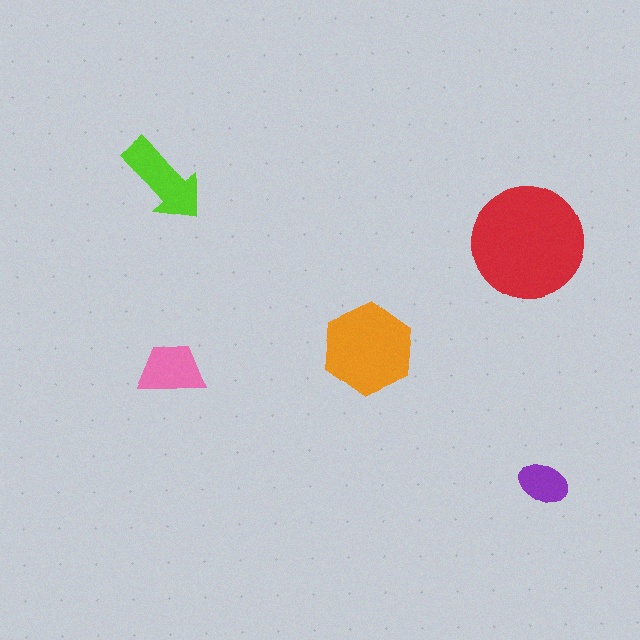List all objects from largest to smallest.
The red circle, the orange hexagon, the lime arrow, the pink trapezoid, the purple ellipse.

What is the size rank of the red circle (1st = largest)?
1st.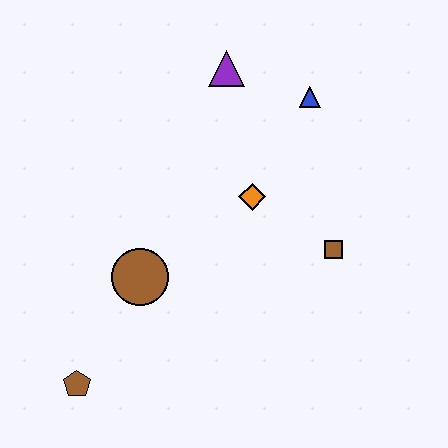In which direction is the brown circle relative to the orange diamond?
The brown circle is to the left of the orange diamond.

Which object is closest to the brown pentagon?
The brown circle is closest to the brown pentagon.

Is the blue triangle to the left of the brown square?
Yes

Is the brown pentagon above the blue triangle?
No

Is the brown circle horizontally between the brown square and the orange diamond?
No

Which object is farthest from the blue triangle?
The brown pentagon is farthest from the blue triangle.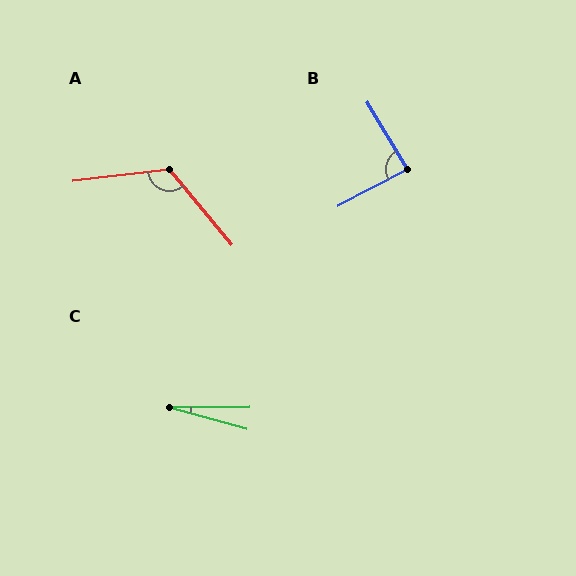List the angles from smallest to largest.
C (16°), B (87°), A (123°).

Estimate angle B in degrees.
Approximately 87 degrees.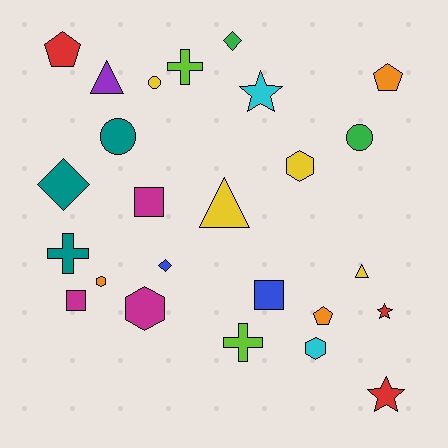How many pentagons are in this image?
There are 3 pentagons.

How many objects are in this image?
There are 25 objects.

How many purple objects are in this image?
There is 1 purple object.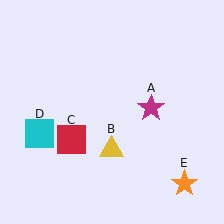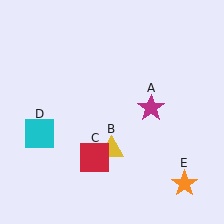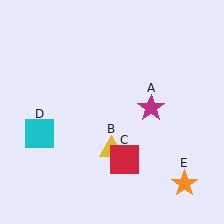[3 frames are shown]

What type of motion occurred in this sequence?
The red square (object C) rotated counterclockwise around the center of the scene.